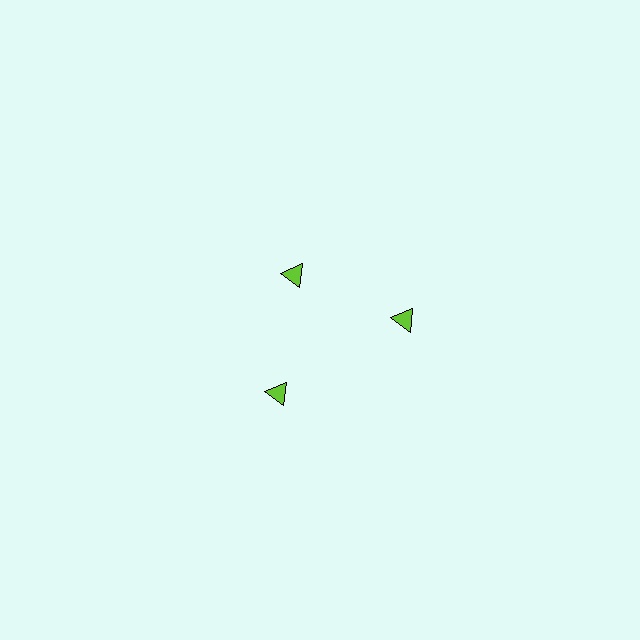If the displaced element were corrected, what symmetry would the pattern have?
It would have 3-fold rotational symmetry — the pattern would map onto itself every 120 degrees.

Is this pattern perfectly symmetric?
No. The 3 lime triangles are arranged in a ring, but one element near the 11 o'clock position is pulled inward toward the center, breaking the 3-fold rotational symmetry.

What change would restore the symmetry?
The symmetry would be restored by moving it outward, back onto the ring so that all 3 triangles sit at equal angles and equal distance from the center.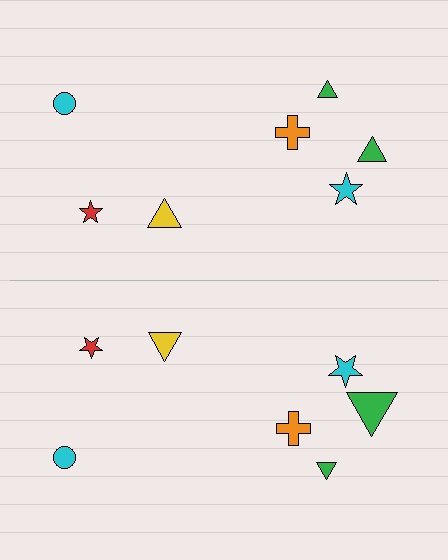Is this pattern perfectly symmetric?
No, the pattern is not perfectly symmetric. The green triangle on the bottom side has a different size than its mirror counterpart.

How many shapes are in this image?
There are 14 shapes in this image.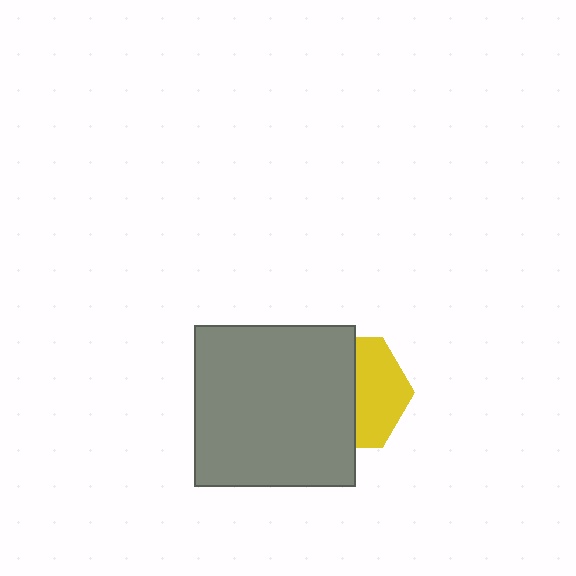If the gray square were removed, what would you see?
You would see the complete yellow hexagon.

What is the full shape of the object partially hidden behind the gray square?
The partially hidden object is a yellow hexagon.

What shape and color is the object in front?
The object in front is a gray square.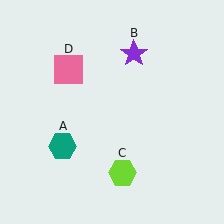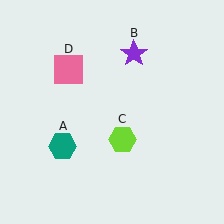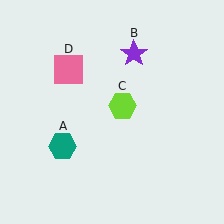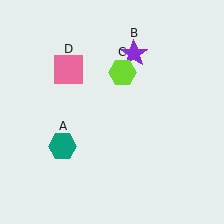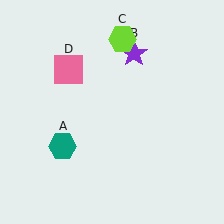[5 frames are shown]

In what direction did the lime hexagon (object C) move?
The lime hexagon (object C) moved up.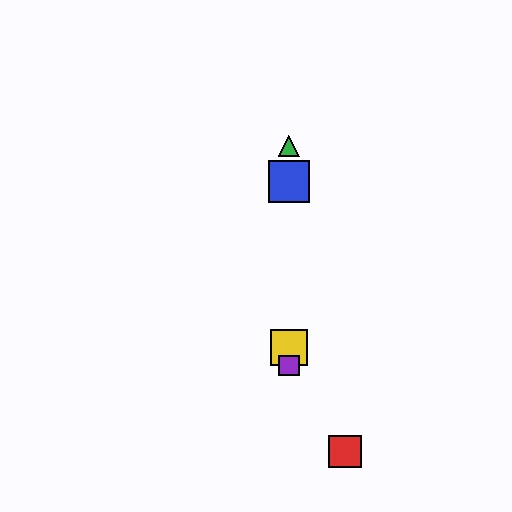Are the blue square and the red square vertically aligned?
No, the blue square is at x≈289 and the red square is at x≈345.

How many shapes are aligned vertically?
4 shapes (the blue square, the green triangle, the yellow square, the purple square) are aligned vertically.